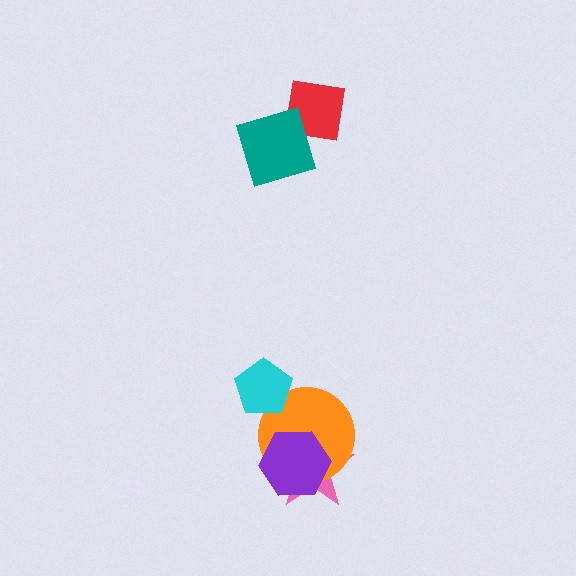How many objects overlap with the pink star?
2 objects overlap with the pink star.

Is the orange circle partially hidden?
Yes, it is partially covered by another shape.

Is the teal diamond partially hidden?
No, no other shape covers it.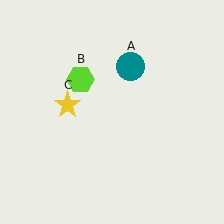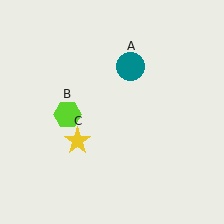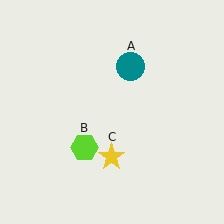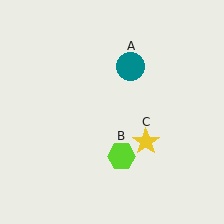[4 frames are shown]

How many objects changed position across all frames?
2 objects changed position: lime hexagon (object B), yellow star (object C).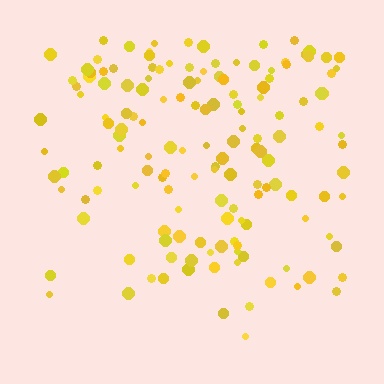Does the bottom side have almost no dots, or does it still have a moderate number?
Still a moderate number, just noticeably fewer than the top.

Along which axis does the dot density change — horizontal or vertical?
Vertical.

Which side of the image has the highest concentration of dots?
The top.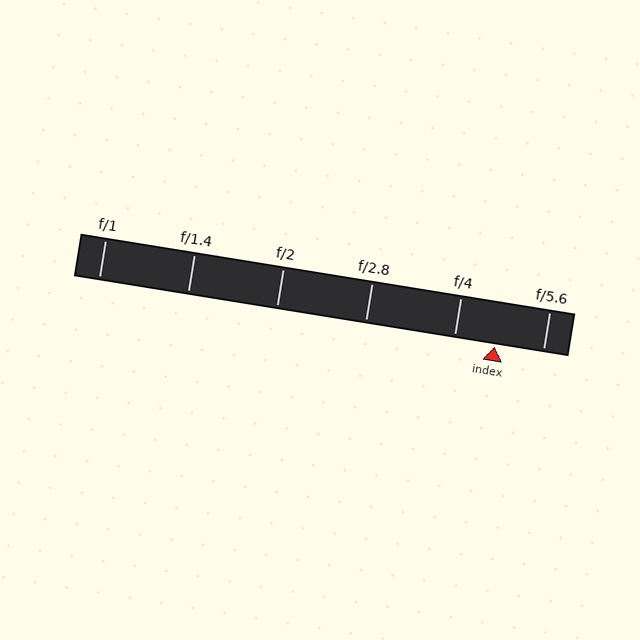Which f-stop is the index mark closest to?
The index mark is closest to f/4.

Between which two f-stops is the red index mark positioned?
The index mark is between f/4 and f/5.6.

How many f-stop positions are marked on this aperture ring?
There are 6 f-stop positions marked.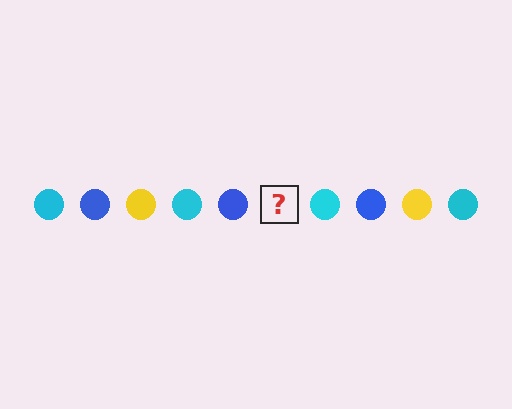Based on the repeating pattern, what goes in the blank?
The blank should be a yellow circle.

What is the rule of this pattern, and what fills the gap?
The rule is that the pattern cycles through cyan, blue, yellow circles. The gap should be filled with a yellow circle.